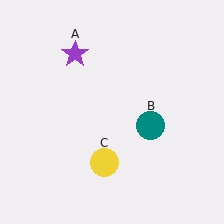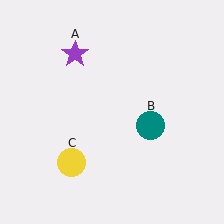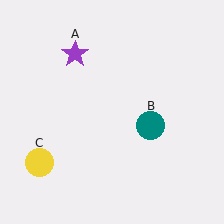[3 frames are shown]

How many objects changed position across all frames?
1 object changed position: yellow circle (object C).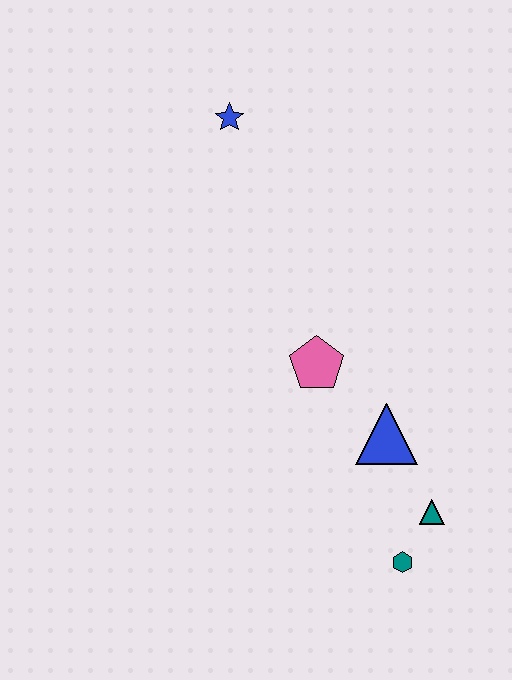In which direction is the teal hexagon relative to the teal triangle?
The teal hexagon is below the teal triangle.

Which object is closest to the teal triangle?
The teal hexagon is closest to the teal triangle.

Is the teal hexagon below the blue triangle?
Yes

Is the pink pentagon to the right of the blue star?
Yes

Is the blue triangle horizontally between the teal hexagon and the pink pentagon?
Yes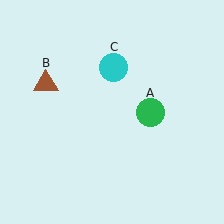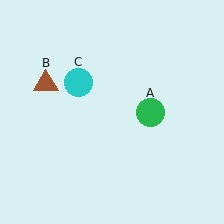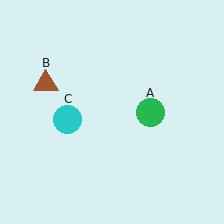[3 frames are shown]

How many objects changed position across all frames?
1 object changed position: cyan circle (object C).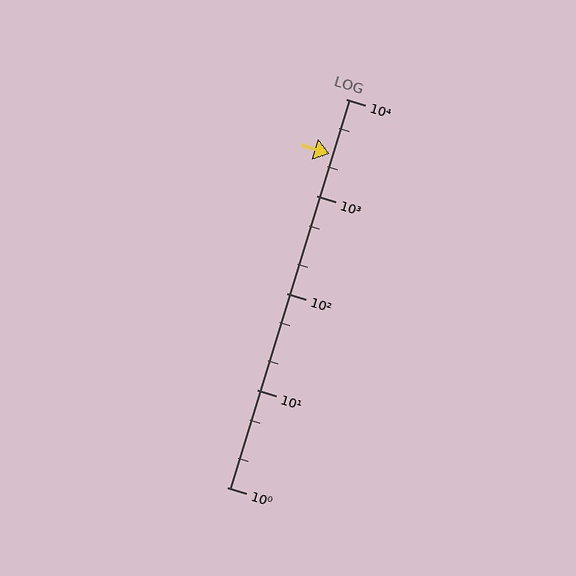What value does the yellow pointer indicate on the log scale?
The pointer indicates approximately 2700.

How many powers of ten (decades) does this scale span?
The scale spans 4 decades, from 1 to 10000.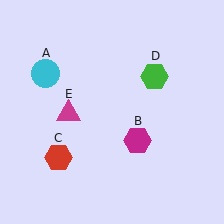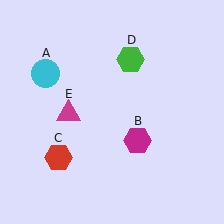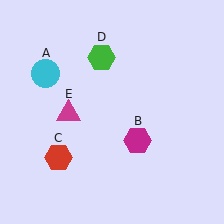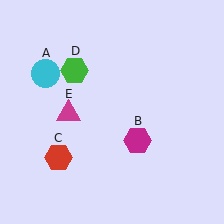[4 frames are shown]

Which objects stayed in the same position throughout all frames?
Cyan circle (object A) and magenta hexagon (object B) and red hexagon (object C) and magenta triangle (object E) remained stationary.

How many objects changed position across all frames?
1 object changed position: green hexagon (object D).